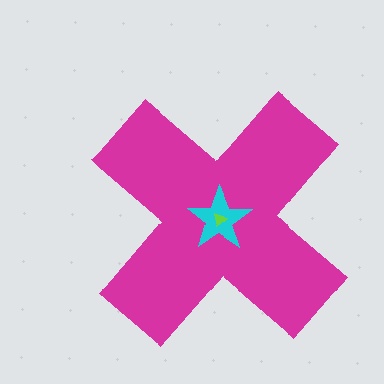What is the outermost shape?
The magenta cross.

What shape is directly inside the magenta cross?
The cyan star.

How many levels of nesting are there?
3.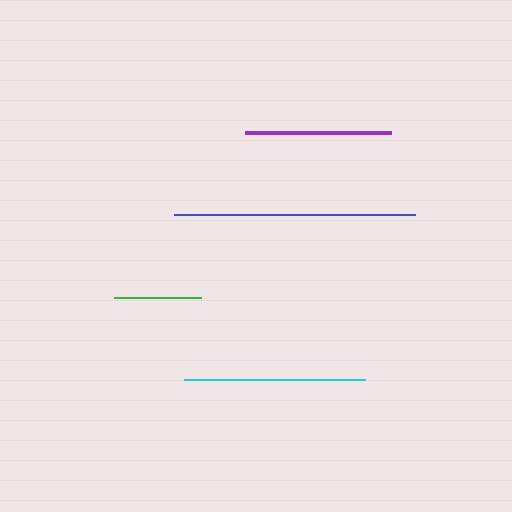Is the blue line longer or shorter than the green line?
The blue line is longer than the green line.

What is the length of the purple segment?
The purple segment is approximately 147 pixels long.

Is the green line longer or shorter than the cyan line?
The cyan line is longer than the green line.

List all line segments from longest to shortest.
From longest to shortest: blue, cyan, purple, green.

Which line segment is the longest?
The blue line is the longest at approximately 241 pixels.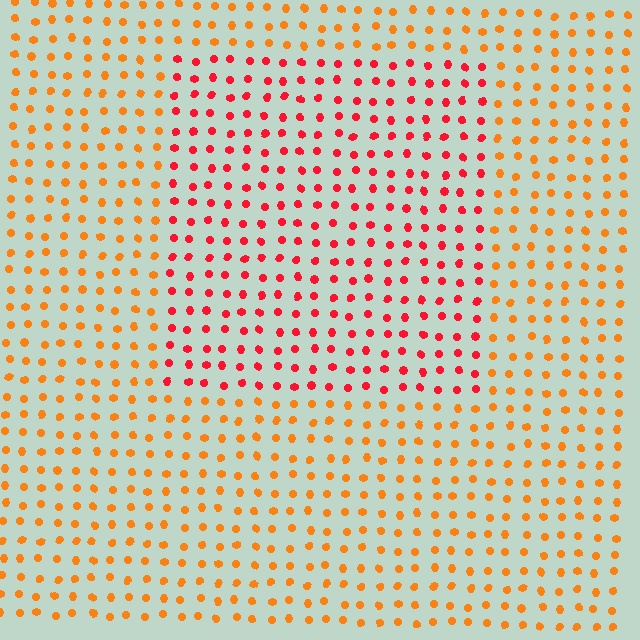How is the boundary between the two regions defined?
The boundary is defined purely by a slight shift in hue (about 36 degrees). Spacing, size, and orientation are identical on both sides.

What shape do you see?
I see a rectangle.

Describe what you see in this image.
The image is filled with small orange elements in a uniform arrangement. A rectangle-shaped region is visible where the elements are tinted to a slightly different hue, forming a subtle color boundary.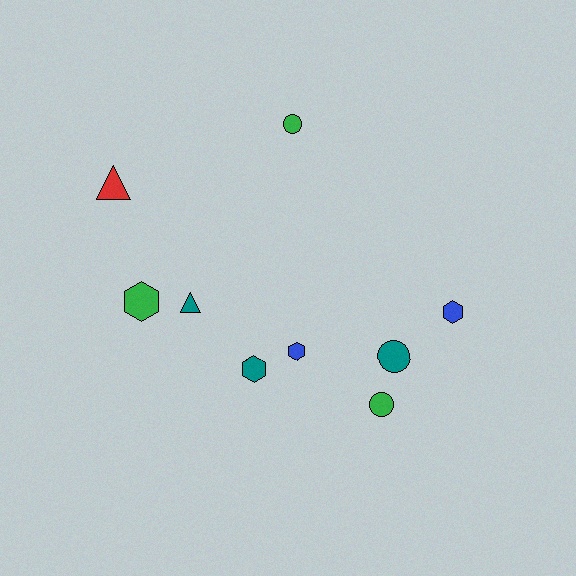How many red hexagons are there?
There are no red hexagons.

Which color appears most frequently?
Green, with 3 objects.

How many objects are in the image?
There are 9 objects.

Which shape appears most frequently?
Hexagon, with 4 objects.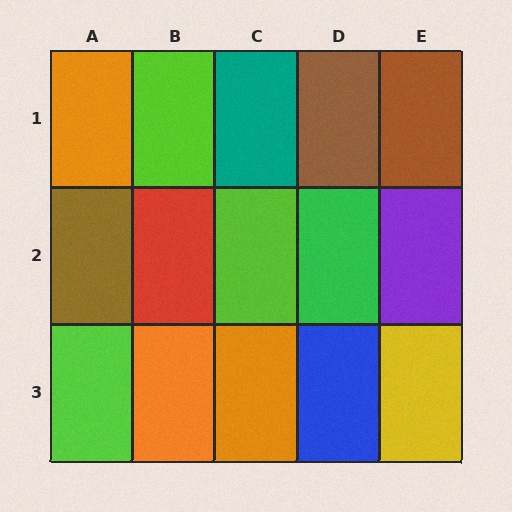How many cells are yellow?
1 cell is yellow.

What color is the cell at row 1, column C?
Teal.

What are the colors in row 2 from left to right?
Brown, red, lime, green, purple.